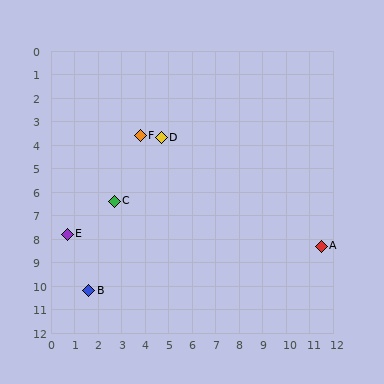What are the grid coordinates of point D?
Point D is at approximately (4.7, 3.7).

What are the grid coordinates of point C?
Point C is at approximately (2.7, 6.4).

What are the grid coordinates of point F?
Point F is at approximately (3.8, 3.6).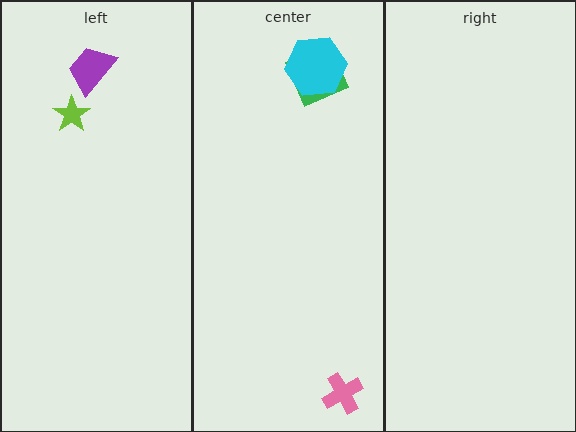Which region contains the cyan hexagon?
The center region.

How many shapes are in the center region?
3.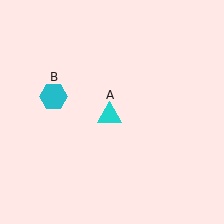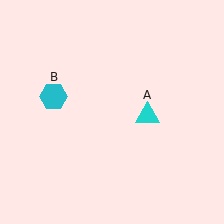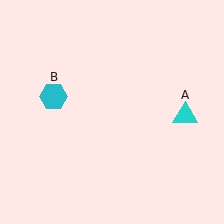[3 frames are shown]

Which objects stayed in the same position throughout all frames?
Cyan hexagon (object B) remained stationary.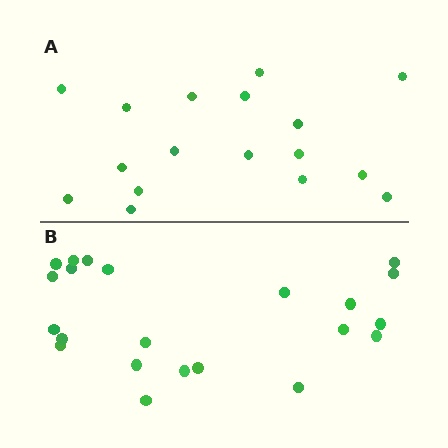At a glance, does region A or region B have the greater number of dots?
Region B (the bottom region) has more dots.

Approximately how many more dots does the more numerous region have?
Region B has about 5 more dots than region A.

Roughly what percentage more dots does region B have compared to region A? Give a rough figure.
About 30% more.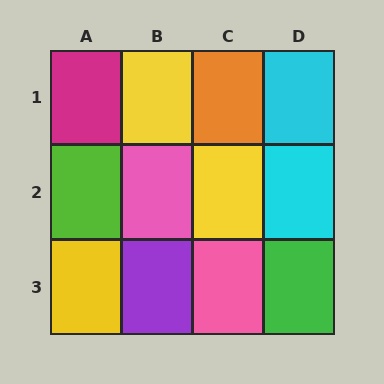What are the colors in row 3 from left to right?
Yellow, purple, pink, green.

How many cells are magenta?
1 cell is magenta.